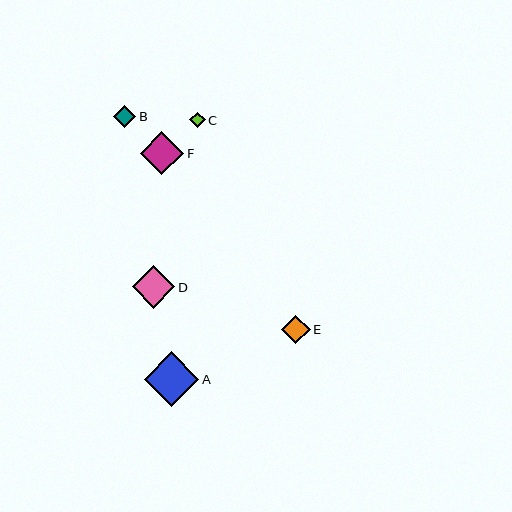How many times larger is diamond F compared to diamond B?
Diamond F is approximately 1.9 times the size of diamond B.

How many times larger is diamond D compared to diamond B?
Diamond D is approximately 1.9 times the size of diamond B.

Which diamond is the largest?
Diamond A is the largest with a size of approximately 54 pixels.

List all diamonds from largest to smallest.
From largest to smallest: A, F, D, E, B, C.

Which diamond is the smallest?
Diamond C is the smallest with a size of approximately 16 pixels.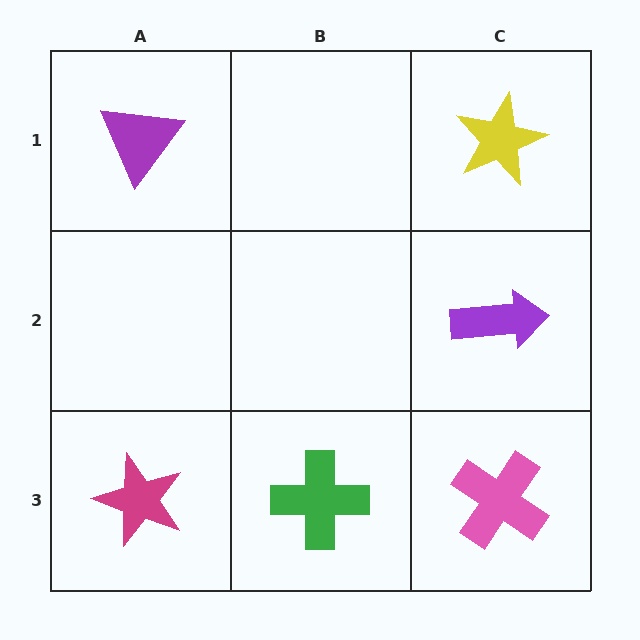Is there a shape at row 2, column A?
No, that cell is empty.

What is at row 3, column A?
A magenta star.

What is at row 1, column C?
A yellow star.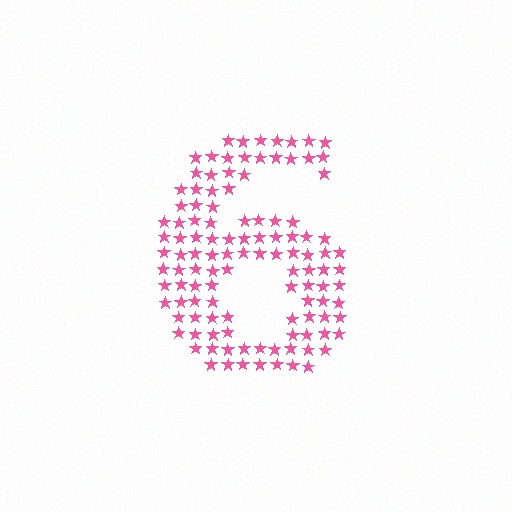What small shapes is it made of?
It is made of small stars.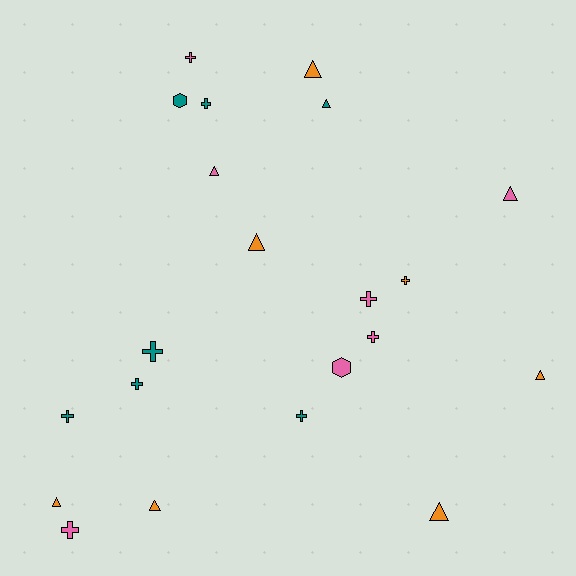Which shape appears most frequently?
Cross, with 10 objects.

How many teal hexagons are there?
There is 1 teal hexagon.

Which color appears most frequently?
Pink, with 7 objects.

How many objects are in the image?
There are 21 objects.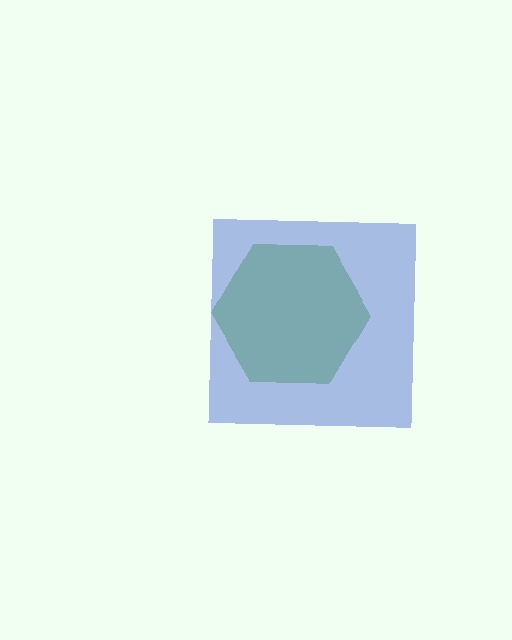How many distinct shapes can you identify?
There are 2 distinct shapes: a lime hexagon, a blue square.